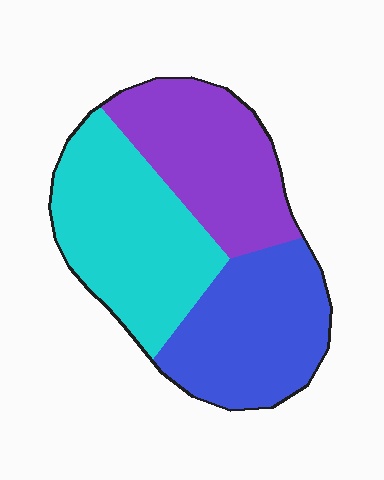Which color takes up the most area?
Cyan, at roughly 35%.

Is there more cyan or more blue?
Cyan.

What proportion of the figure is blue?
Blue covers around 30% of the figure.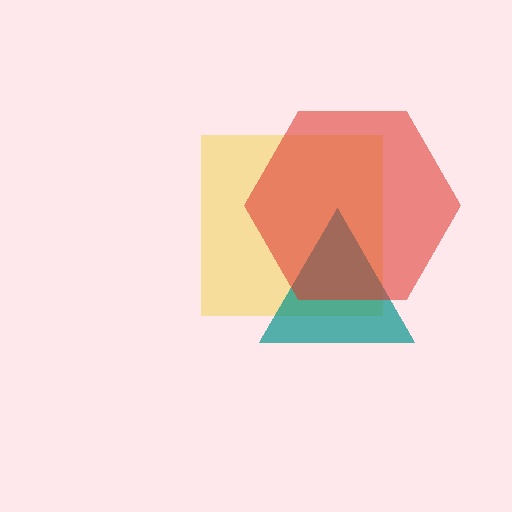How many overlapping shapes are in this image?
There are 3 overlapping shapes in the image.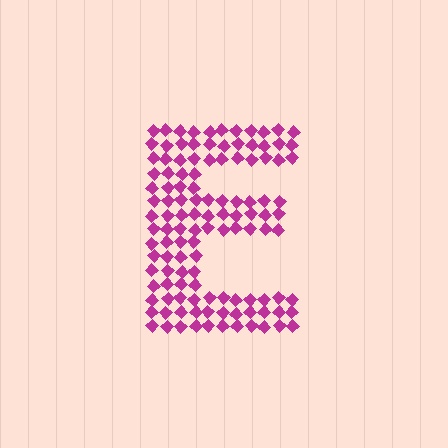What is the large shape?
The large shape is the letter E.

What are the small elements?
The small elements are diamonds.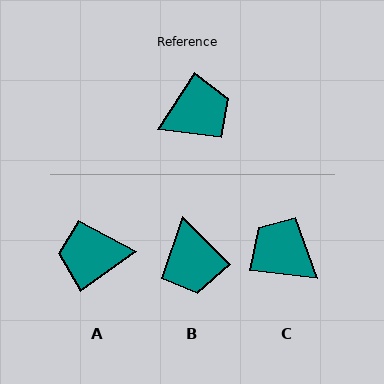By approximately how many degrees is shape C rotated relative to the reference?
Approximately 116 degrees counter-clockwise.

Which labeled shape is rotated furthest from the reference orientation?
A, about 158 degrees away.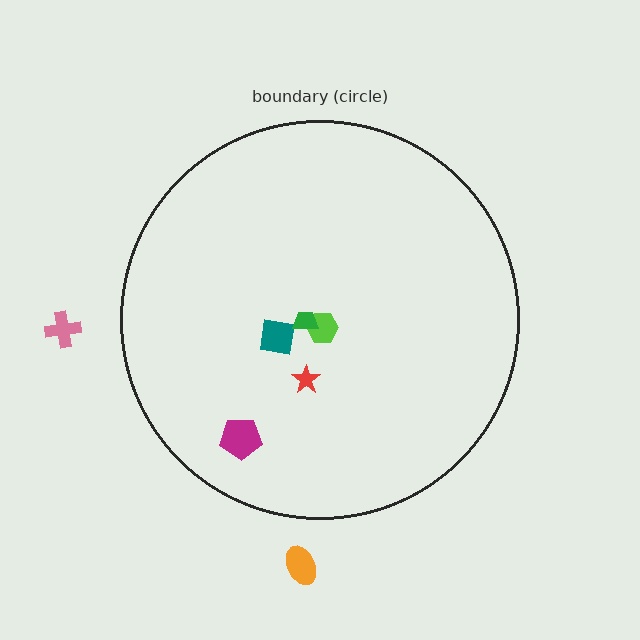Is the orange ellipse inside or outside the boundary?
Outside.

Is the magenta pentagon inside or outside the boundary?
Inside.